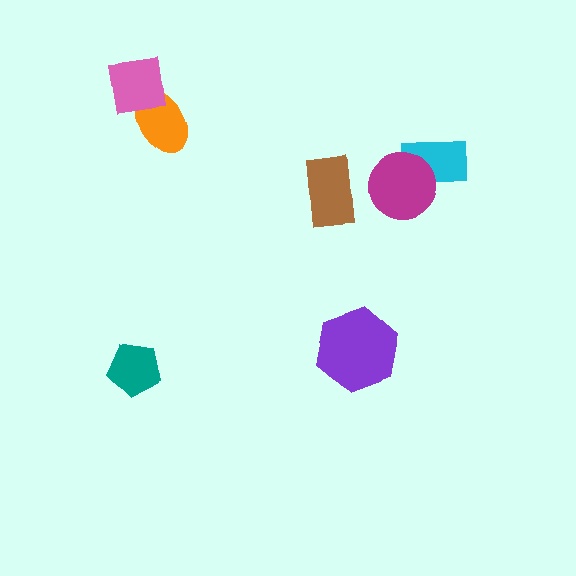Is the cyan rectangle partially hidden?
Yes, it is partially covered by another shape.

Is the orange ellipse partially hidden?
Yes, it is partially covered by another shape.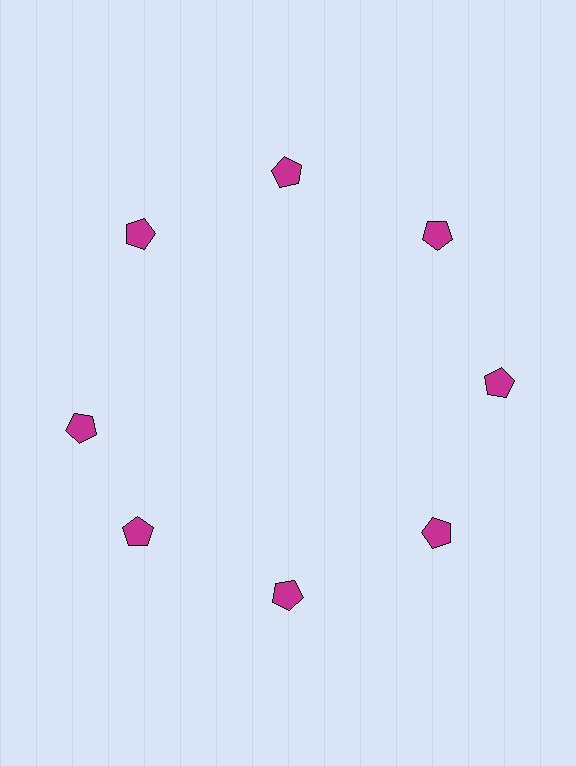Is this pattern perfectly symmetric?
No. The 8 magenta pentagons are arranged in a ring, but one element near the 9 o'clock position is rotated out of alignment along the ring, breaking the 8-fold rotational symmetry.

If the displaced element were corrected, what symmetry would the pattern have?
It would have 8-fold rotational symmetry — the pattern would map onto itself every 45 degrees.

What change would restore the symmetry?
The symmetry would be restored by rotating it back into even spacing with its neighbors so that all 8 pentagons sit at equal angles and equal distance from the center.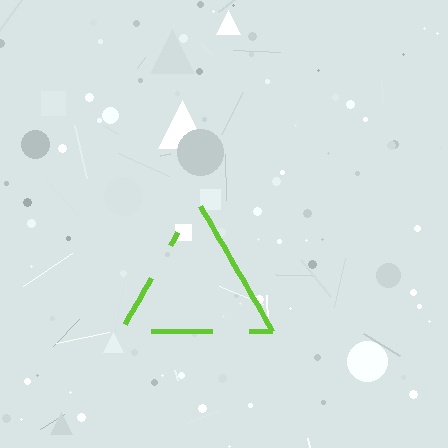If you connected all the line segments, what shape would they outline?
They would outline a triangle.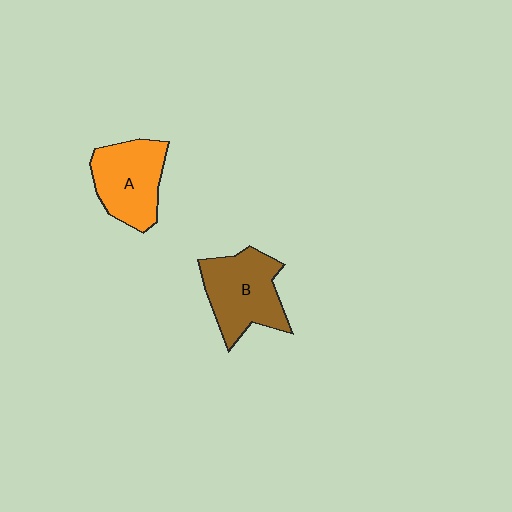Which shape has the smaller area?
Shape A (orange).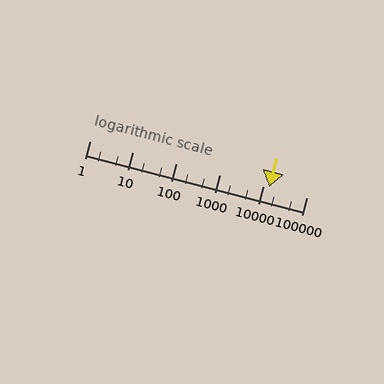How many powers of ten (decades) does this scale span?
The scale spans 5 decades, from 1 to 100000.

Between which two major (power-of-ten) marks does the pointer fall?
The pointer is between 10000 and 100000.